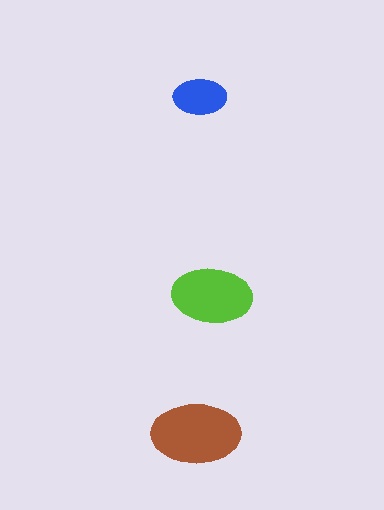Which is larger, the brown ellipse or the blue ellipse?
The brown one.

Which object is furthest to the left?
The brown ellipse is leftmost.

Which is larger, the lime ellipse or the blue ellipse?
The lime one.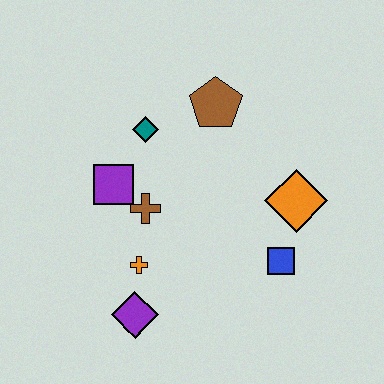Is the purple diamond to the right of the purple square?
Yes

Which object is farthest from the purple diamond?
The brown pentagon is farthest from the purple diamond.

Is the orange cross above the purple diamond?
Yes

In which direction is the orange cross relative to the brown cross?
The orange cross is below the brown cross.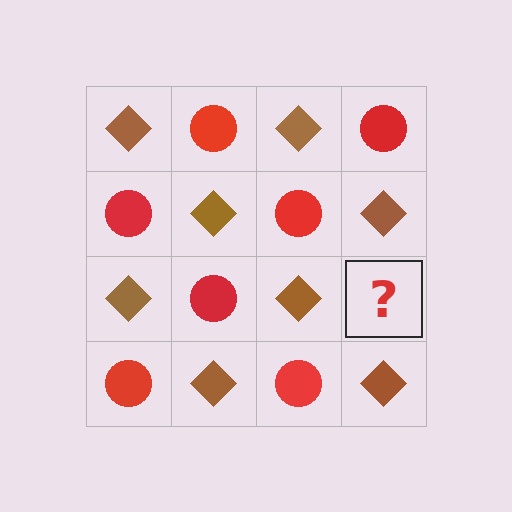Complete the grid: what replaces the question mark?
The question mark should be replaced with a red circle.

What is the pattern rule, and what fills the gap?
The rule is that it alternates brown diamond and red circle in a checkerboard pattern. The gap should be filled with a red circle.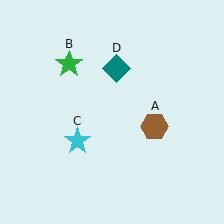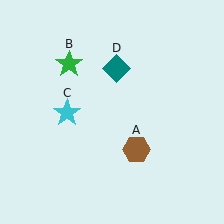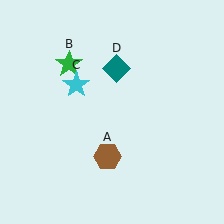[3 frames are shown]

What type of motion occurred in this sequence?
The brown hexagon (object A), cyan star (object C) rotated clockwise around the center of the scene.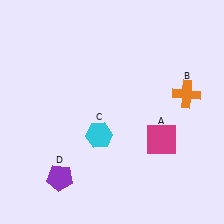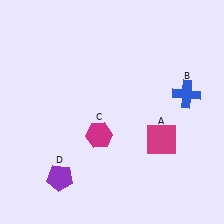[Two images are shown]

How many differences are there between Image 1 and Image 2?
There are 2 differences between the two images.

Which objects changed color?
B changed from orange to blue. C changed from cyan to magenta.